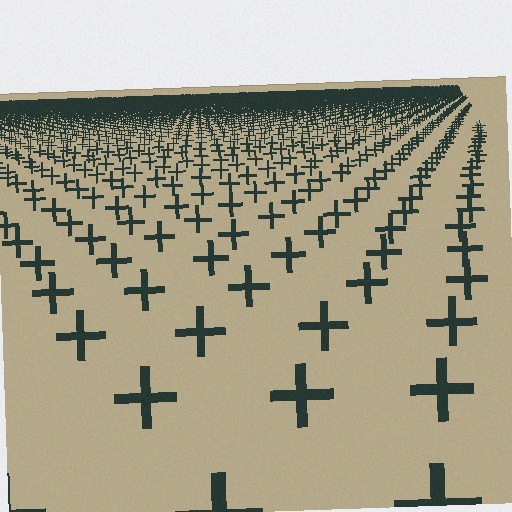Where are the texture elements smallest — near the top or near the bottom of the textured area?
Near the top.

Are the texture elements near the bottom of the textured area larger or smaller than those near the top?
Larger. Near the bottom, elements are closer to the viewer and appear at a bigger on-screen size.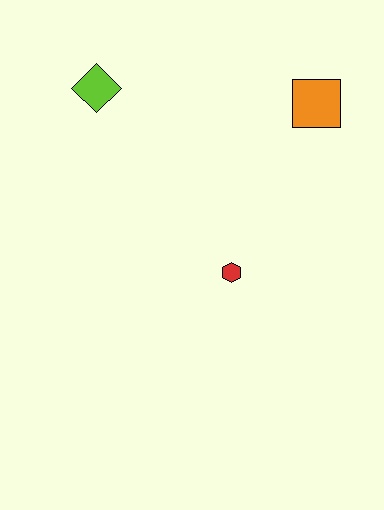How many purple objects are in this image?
There are no purple objects.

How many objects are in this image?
There are 3 objects.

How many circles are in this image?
There are no circles.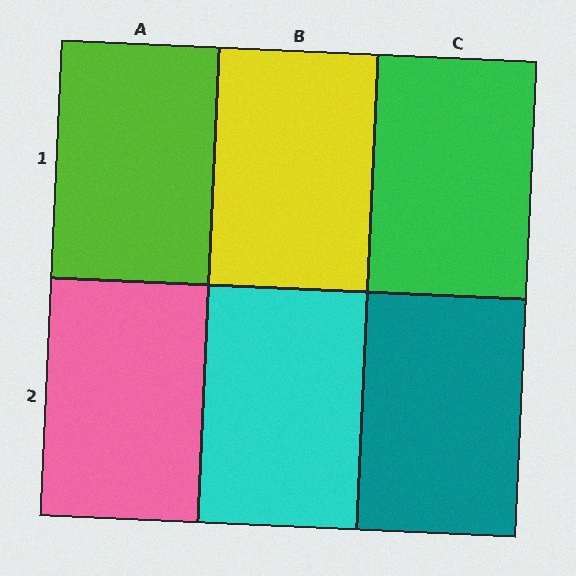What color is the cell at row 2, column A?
Pink.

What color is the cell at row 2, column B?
Cyan.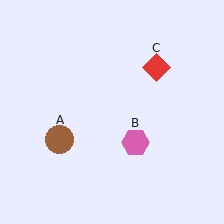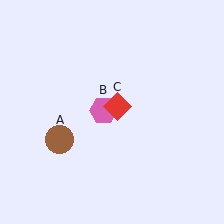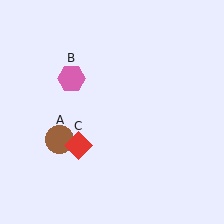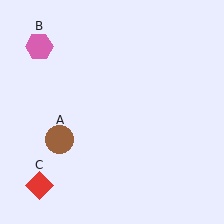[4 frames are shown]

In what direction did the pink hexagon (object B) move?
The pink hexagon (object B) moved up and to the left.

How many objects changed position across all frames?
2 objects changed position: pink hexagon (object B), red diamond (object C).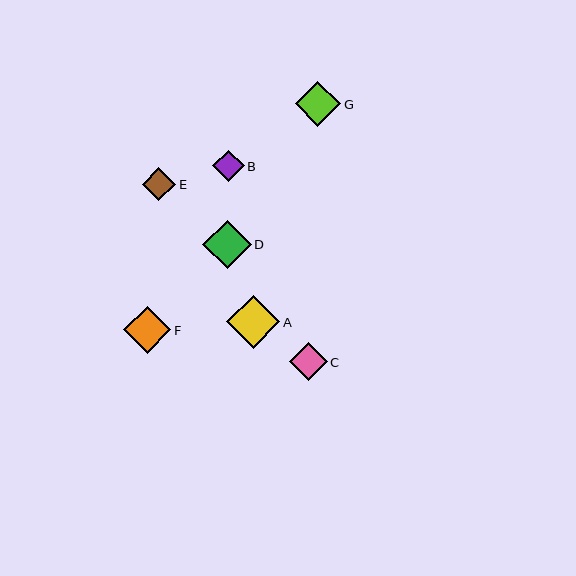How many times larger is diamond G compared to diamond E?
Diamond G is approximately 1.4 times the size of diamond E.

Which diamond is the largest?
Diamond A is the largest with a size of approximately 54 pixels.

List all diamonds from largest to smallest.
From largest to smallest: A, D, F, G, C, E, B.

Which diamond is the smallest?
Diamond B is the smallest with a size of approximately 31 pixels.